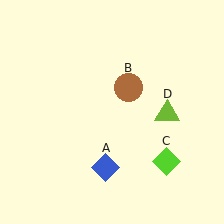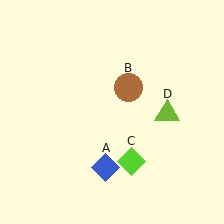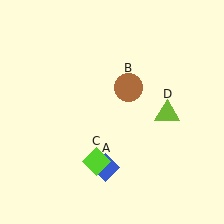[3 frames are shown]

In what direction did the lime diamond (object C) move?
The lime diamond (object C) moved left.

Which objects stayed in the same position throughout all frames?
Blue diamond (object A) and brown circle (object B) and lime triangle (object D) remained stationary.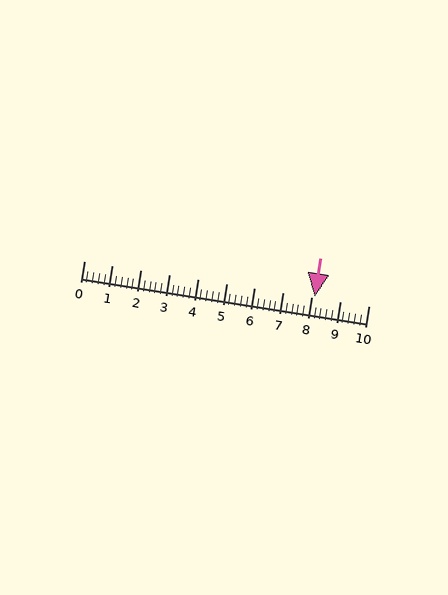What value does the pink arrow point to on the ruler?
The pink arrow points to approximately 8.1.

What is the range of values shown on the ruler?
The ruler shows values from 0 to 10.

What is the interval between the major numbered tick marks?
The major tick marks are spaced 1 units apart.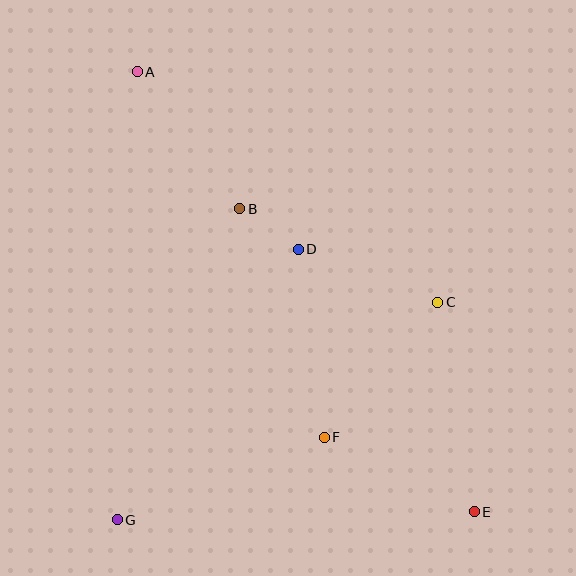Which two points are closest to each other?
Points B and D are closest to each other.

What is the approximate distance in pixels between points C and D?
The distance between C and D is approximately 149 pixels.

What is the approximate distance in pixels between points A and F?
The distance between A and F is approximately 410 pixels.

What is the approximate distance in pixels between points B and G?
The distance between B and G is approximately 334 pixels.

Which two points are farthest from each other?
Points A and E are farthest from each other.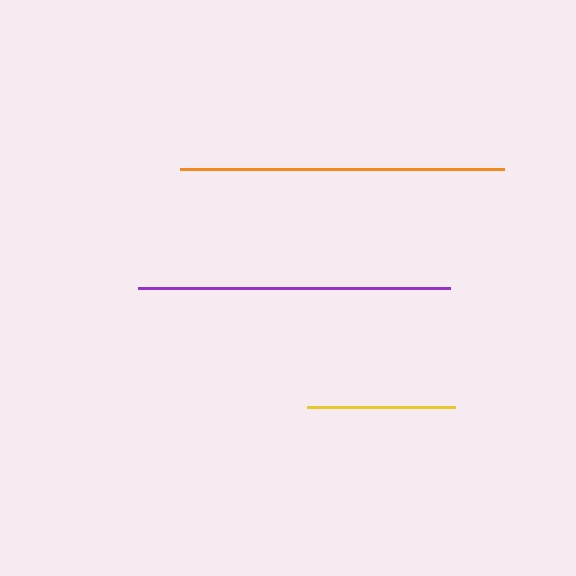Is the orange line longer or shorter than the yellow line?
The orange line is longer than the yellow line.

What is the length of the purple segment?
The purple segment is approximately 311 pixels long.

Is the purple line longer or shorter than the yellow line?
The purple line is longer than the yellow line.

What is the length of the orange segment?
The orange segment is approximately 324 pixels long.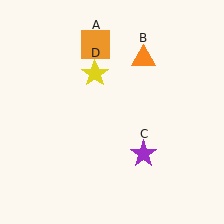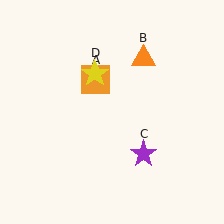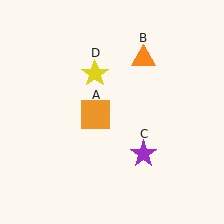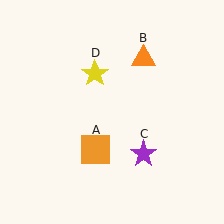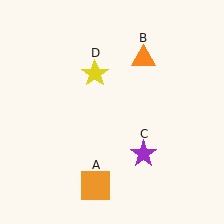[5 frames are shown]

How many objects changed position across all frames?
1 object changed position: orange square (object A).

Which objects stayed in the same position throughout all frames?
Orange triangle (object B) and purple star (object C) and yellow star (object D) remained stationary.